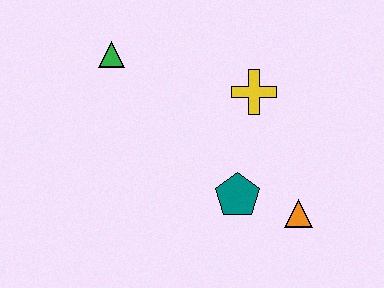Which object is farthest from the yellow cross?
The green triangle is farthest from the yellow cross.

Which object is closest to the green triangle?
The yellow cross is closest to the green triangle.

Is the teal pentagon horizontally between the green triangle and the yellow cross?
Yes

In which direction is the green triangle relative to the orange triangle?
The green triangle is to the left of the orange triangle.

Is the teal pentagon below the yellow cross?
Yes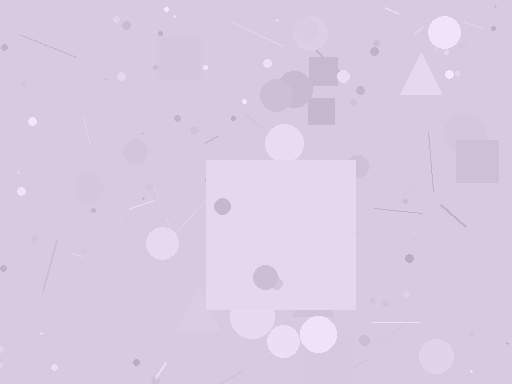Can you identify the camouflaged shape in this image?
The camouflaged shape is a square.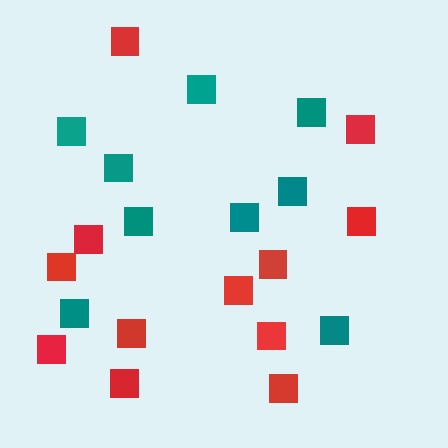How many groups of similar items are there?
There are 2 groups: one group of teal squares (9) and one group of red squares (12).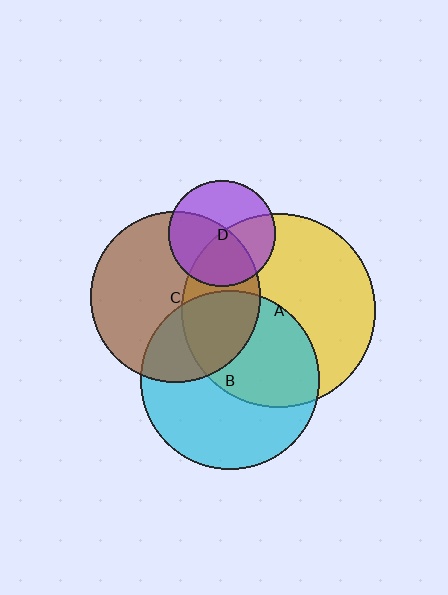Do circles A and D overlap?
Yes.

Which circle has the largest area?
Circle A (yellow).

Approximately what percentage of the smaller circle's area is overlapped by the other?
Approximately 45%.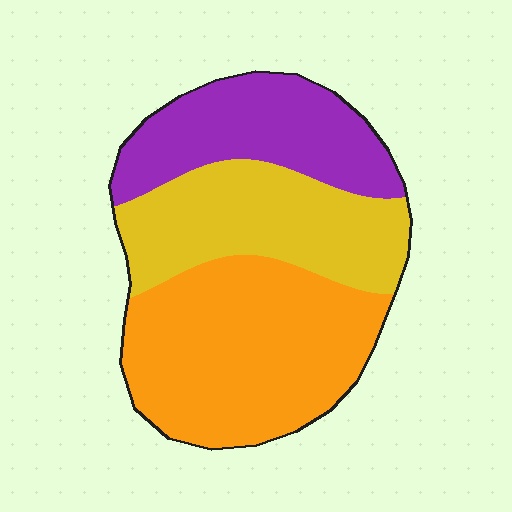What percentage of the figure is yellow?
Yellow takes up between a sixth and a third of the figure.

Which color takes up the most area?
Orange, at roughly 45%.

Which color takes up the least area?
Purple, at roughly 25%.